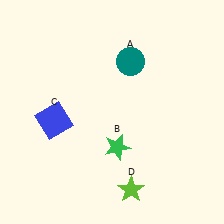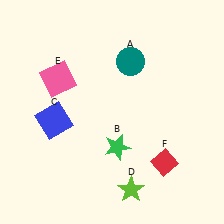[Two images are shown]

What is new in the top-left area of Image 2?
A pink square (E) was added in the top-left area of Image 2.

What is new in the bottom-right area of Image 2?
A red diamond (F) was added in the bottom-right area of Image 2.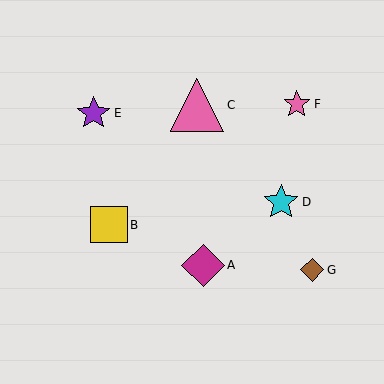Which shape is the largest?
The pink triangle (labeled C) is the largest.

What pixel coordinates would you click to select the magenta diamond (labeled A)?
Click at (203, 265) to select the magenta diamond A.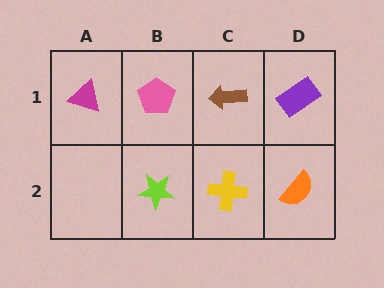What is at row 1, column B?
A pink pentagon.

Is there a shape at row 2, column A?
No, that cell is empty.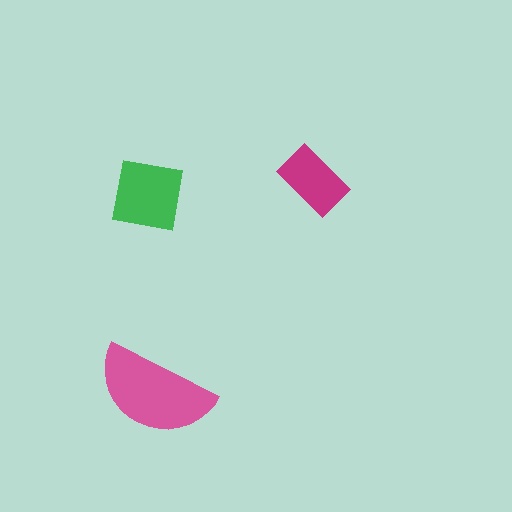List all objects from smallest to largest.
The magenta rectangle, the green square, the pink semicircle.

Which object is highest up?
The magenta rectangle is topmost.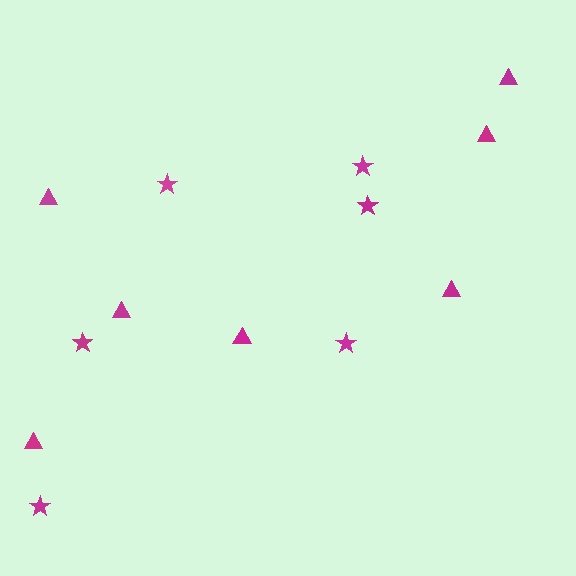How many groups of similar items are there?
There are 2 groups: one group of stars (6) and one group of triangles (7).